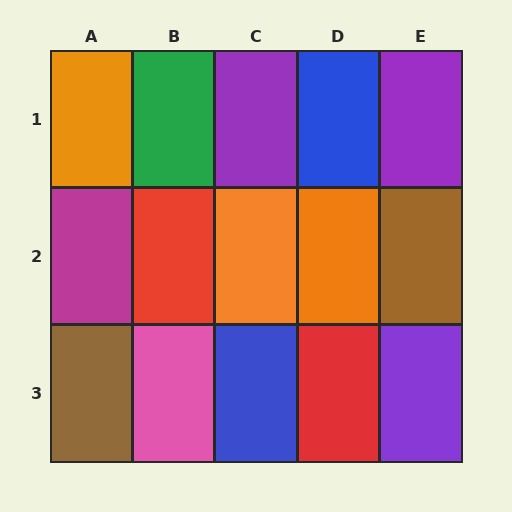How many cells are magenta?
1 cell is magenta.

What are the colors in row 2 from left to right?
Magenta, red, orange, orange, brown.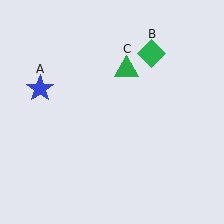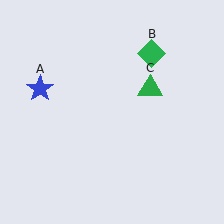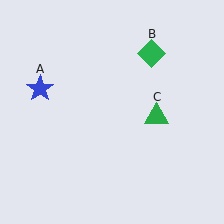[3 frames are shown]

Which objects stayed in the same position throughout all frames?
Blue star (object A) and green diamond (object B) remained stationary.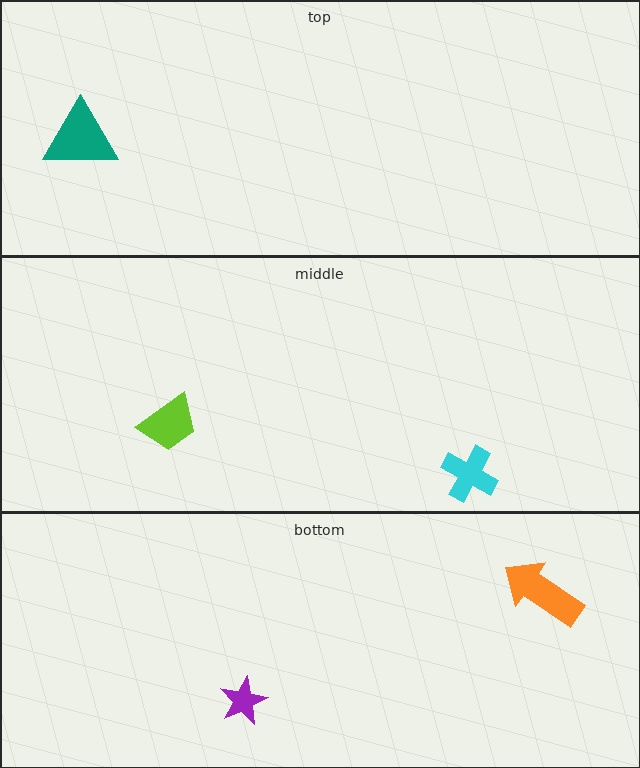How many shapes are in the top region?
1.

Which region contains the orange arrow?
The bottom region.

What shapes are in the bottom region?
The purple star, the orange arrow.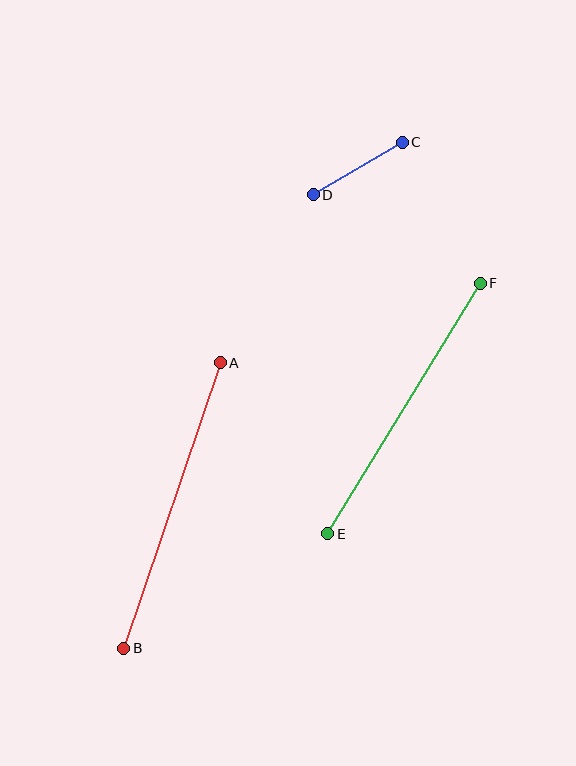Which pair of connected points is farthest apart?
Points A and B are farthest apart.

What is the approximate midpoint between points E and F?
The midpoint is at approximately (404, 408) pixels.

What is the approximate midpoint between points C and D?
The midpoint is at approximately (358, 168) pixels.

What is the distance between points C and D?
The distance is approximately 103 pixels.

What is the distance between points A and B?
The distance is approximately 301 pixels.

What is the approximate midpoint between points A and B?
The midpoint is at approximately (172, 505) pixels.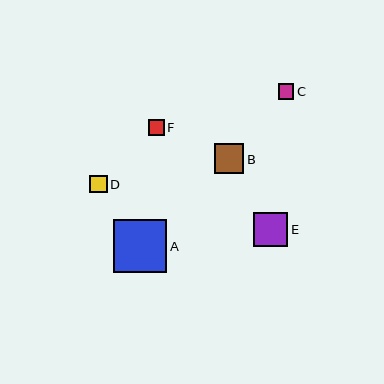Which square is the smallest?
Square F is the smallest with a size of approximately 16 pixels.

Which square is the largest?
Square A is the largest with a size of approximately 53 pixels.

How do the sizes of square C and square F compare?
Square C and square F are approximately the same size.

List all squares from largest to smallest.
From largest to smallest: A, E, B, D, C, F.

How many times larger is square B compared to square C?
Square B is approximately 1.9 times the size of square C.